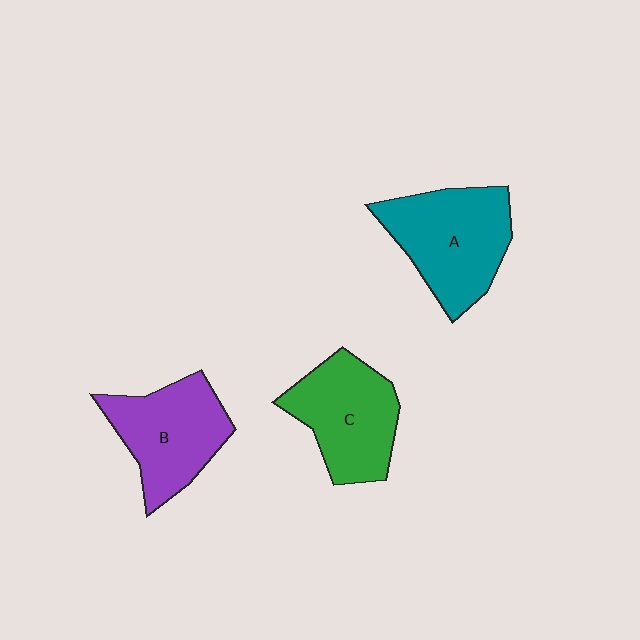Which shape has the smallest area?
Shape B (purple).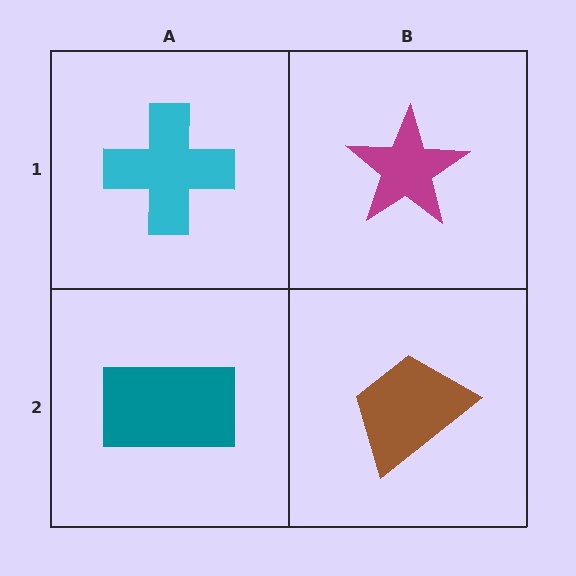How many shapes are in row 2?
2 shapes.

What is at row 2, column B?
A brown trapezoid.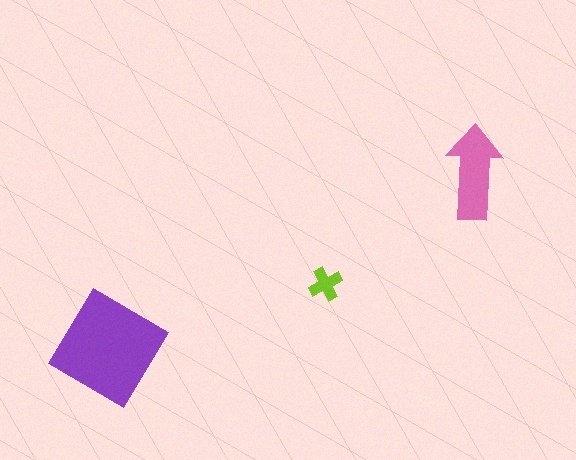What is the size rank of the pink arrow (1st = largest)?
2nd.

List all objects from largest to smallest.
The purple diamond, the pink arrow, the lime cross.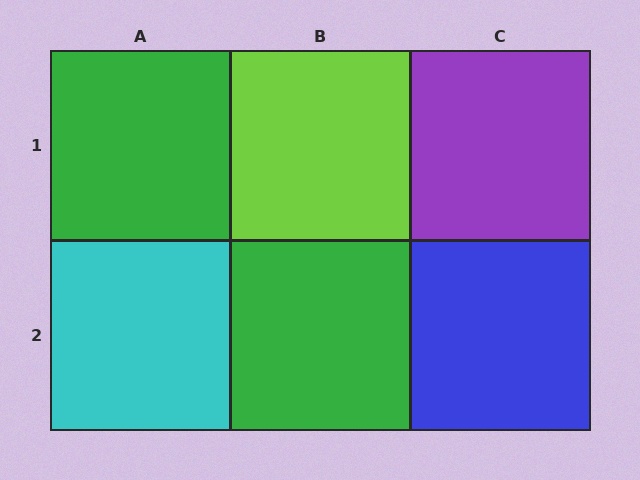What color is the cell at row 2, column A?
Cyan.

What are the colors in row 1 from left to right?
Green, lime, purple.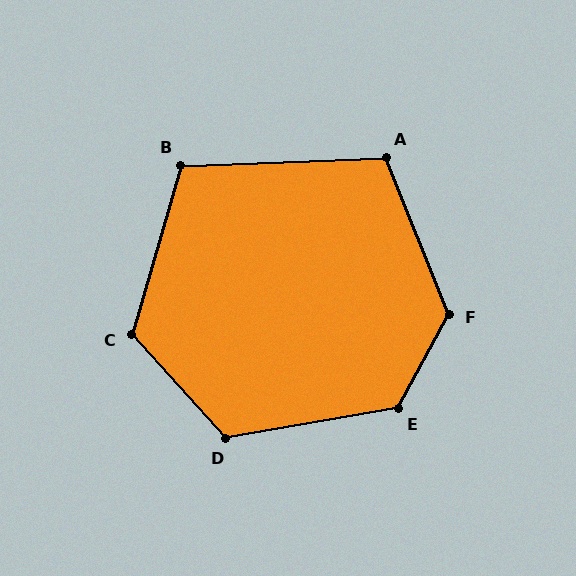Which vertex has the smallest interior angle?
B, at approximately 108 degrees.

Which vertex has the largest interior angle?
F, at approximately 130 degrees.